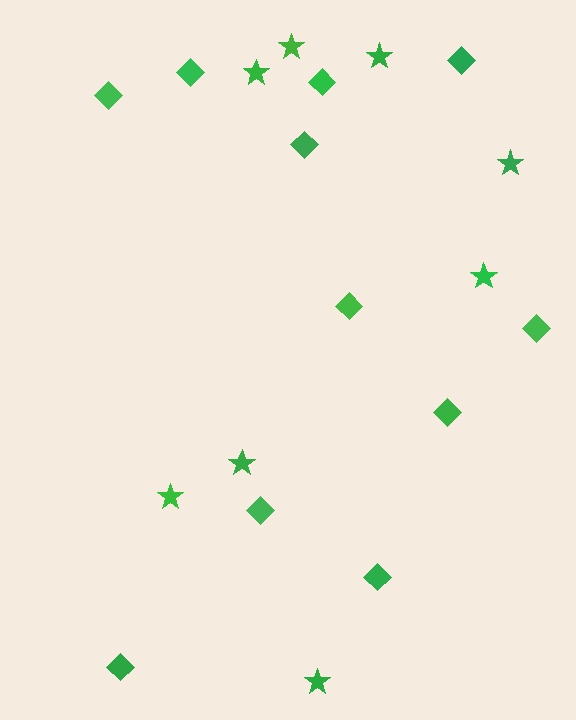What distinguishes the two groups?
There are 2 groups: one group of diamonds (11) and one group of stars (8).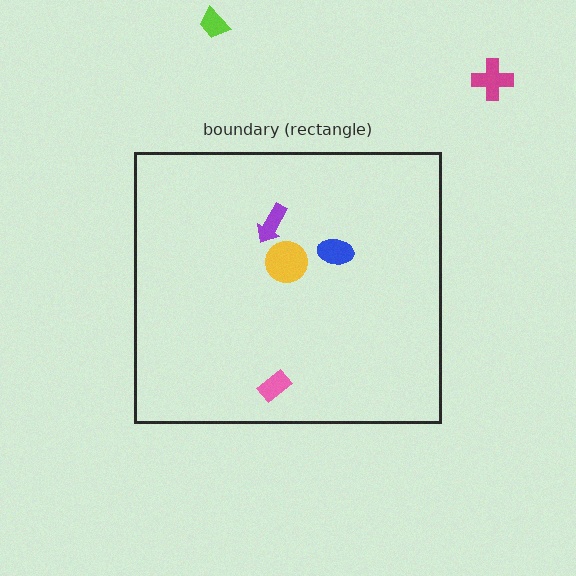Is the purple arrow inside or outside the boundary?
Inside.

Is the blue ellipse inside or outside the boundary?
Inside.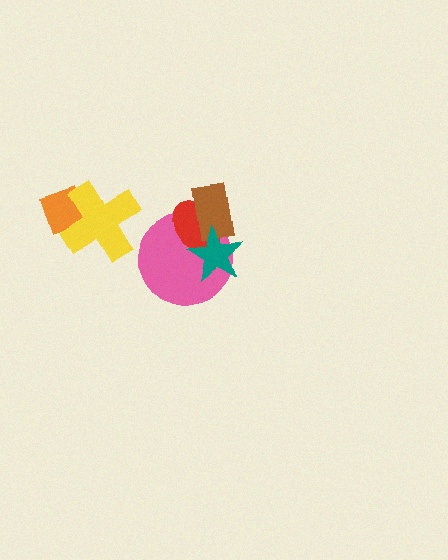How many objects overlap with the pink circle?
3 objects overlap with the pink circle.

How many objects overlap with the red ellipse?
3 objects overlap with the red ellipse.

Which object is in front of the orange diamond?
The yellow cross is in front of the orange diamond.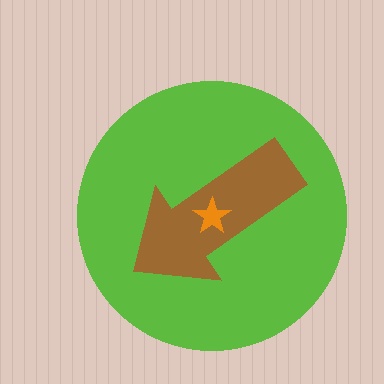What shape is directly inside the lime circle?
The brown arrow.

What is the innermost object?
The orange star.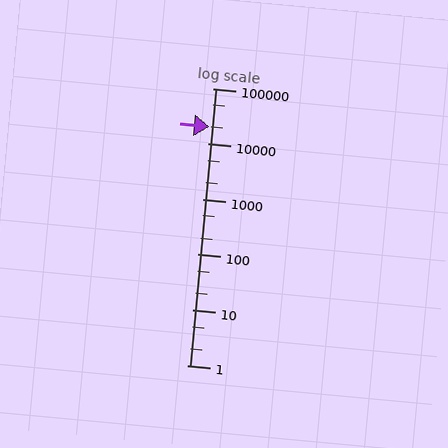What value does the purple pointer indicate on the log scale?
The pointer indicates approximately 20000.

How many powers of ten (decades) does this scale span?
The scale spans 5 decades, from 1 to 100000.